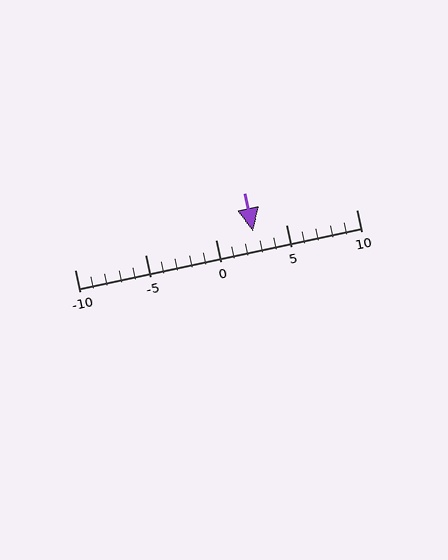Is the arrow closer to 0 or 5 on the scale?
The arrow is closer to 5.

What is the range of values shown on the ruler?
The ruler shows values from -10 to 10.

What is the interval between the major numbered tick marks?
The major tick marks are spaced 5 units apart.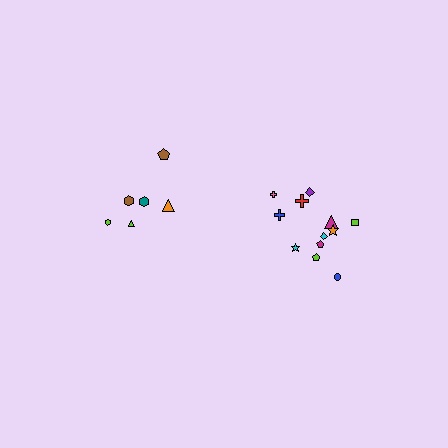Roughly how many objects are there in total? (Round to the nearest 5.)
Roughly 20 objects in total.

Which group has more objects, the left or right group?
The right group.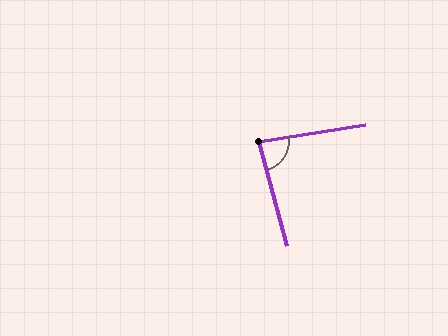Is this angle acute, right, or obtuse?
It is acute.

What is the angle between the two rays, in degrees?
Approximately 84 degrees.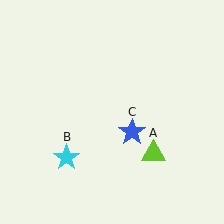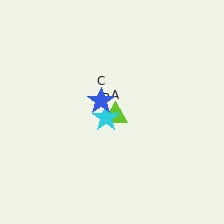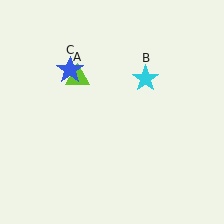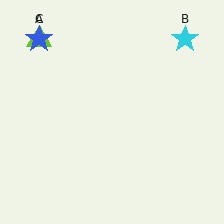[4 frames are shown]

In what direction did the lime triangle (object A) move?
The lime triangle (object A) moved up and to the left.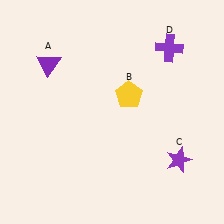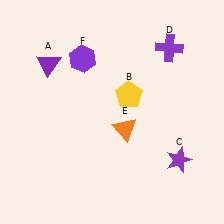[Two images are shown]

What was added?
An orange triangle (E), a purple hexagon (F) were added in Image 2.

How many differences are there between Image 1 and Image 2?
There are 2 differences between the two images.